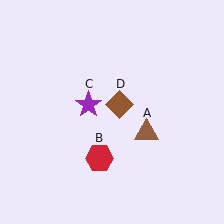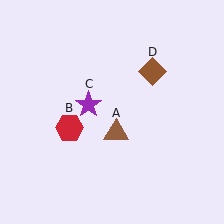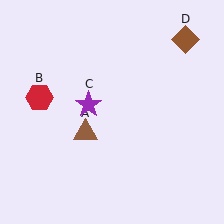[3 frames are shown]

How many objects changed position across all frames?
3 objects changed position: brown triangle (object A), red hexagon (object B), brown diamond (object D).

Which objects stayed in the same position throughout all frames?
Purple star (object C) remained stationary.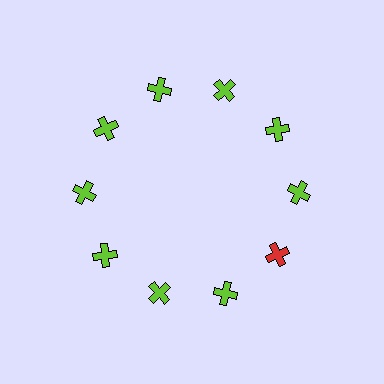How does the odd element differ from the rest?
It has a different color: red instead of lime.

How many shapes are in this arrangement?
There are 10 shapes arranged in a ring pattern.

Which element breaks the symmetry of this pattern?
The red cross at roughly the 4 o'clock position breaks the symmetry. All other shapes are lime crosses.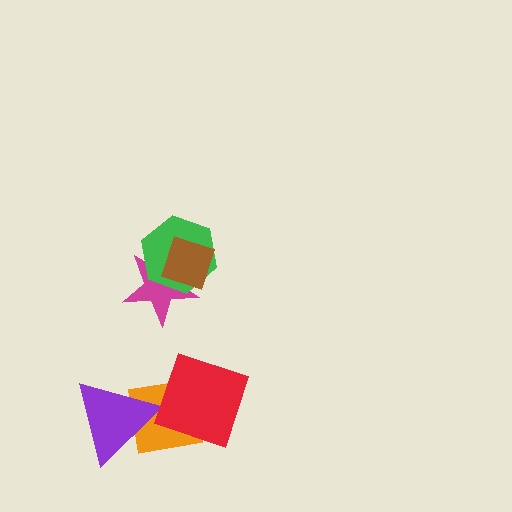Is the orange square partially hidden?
Yes, it is partially covered by another shape.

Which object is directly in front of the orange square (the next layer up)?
The purple triangle is directly in front of the orange square.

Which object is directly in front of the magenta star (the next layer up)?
The green hexagon is directly in front of the magenta star.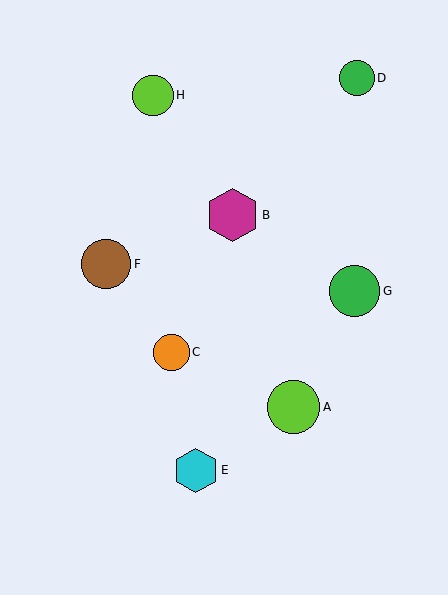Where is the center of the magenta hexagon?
The center of the magenta hexagon is at (233, 215).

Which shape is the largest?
The magenta hexagon (labeled B) is the largest.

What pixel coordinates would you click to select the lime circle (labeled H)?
Click at (153, 95) to select the lime circle H.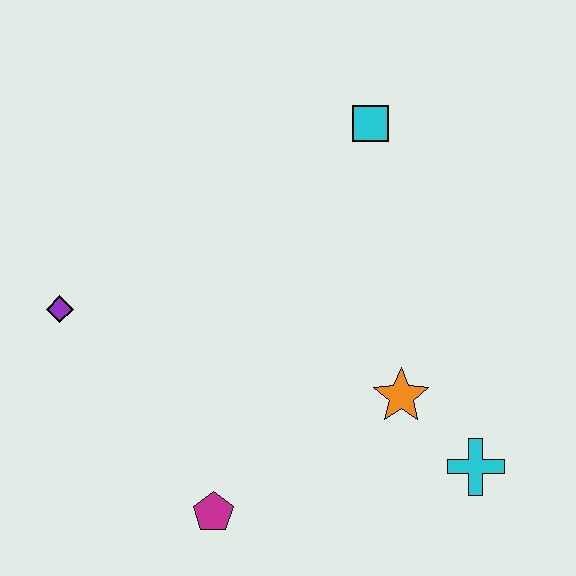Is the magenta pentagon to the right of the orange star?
No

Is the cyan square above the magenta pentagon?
Yes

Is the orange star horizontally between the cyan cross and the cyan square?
Yes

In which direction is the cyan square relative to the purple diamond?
The cyan square is to the right of the purple diamond.